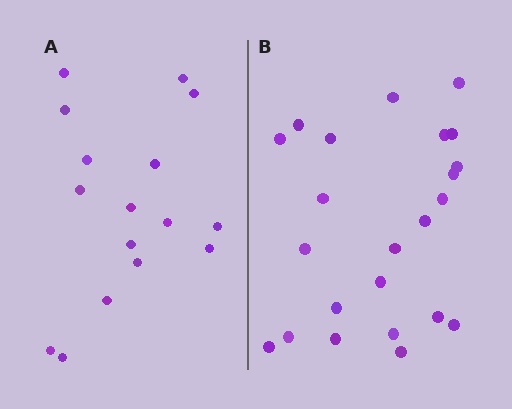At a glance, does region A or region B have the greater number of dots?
Region B (the right region) has more dots.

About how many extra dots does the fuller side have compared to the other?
Region B has roughly 8 or so more dots than region A.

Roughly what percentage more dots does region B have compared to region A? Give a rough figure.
About 45% more.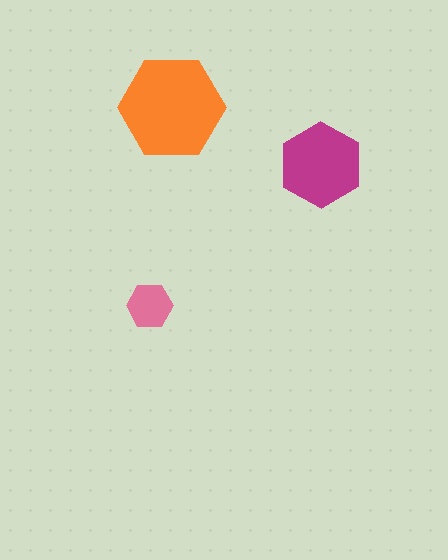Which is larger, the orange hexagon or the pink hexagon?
The orange one.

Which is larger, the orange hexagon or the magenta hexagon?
The orange one.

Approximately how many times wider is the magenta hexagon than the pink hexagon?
About 2 times wider.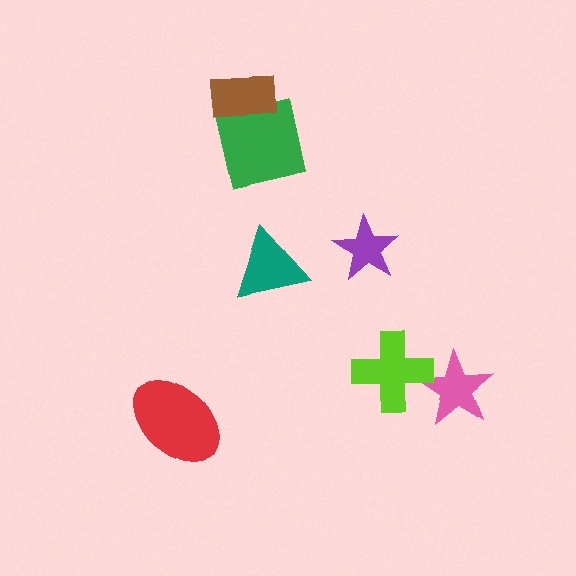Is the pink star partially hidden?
Yes, it is partially covered by another shape.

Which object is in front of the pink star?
The lime cross is in front of the pink star.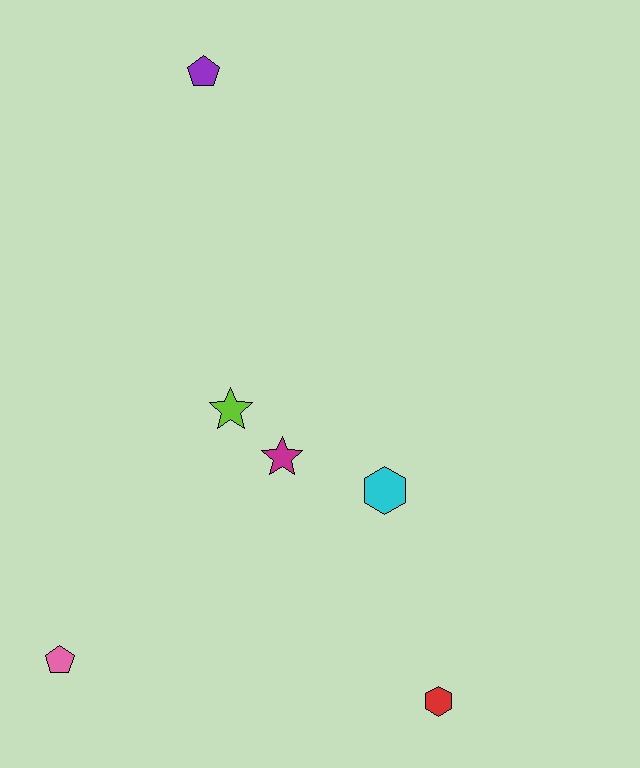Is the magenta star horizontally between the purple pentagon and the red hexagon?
Yes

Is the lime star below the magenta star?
No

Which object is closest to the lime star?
The magenta star is closest to the lime star.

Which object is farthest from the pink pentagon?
The purple pentagon is farthest from the pink pentagon.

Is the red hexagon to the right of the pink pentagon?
Yes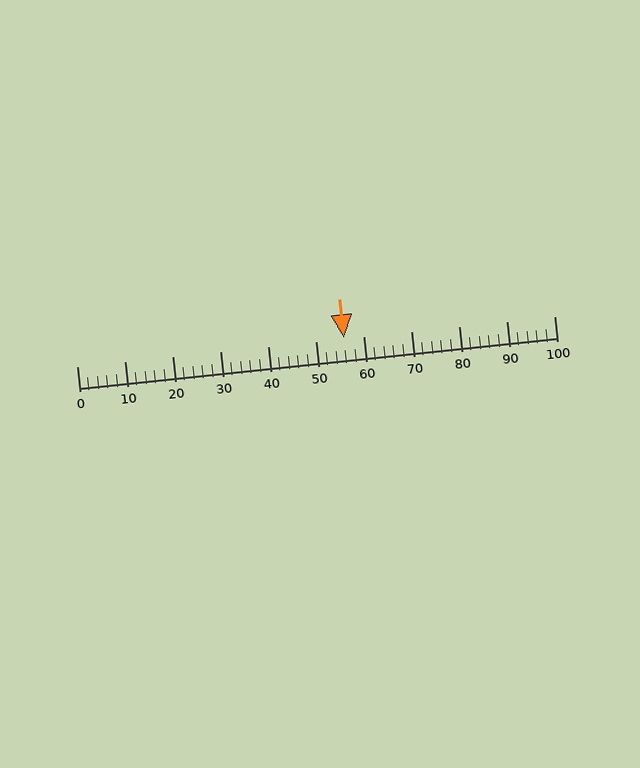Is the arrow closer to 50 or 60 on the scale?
The arrow is closer to 60.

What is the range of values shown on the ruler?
The ruler shows values from 0 to 100.